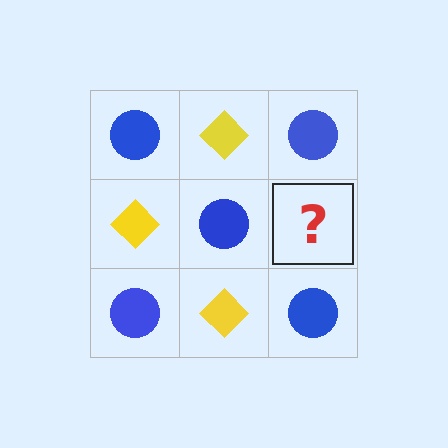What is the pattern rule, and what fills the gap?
The rule is that it alternates blue circle and yellow diamond in a checkerboard pattern. The gap should be filled with a yellow diamond.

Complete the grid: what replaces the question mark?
The question mark should be replaced with a yellow diamond.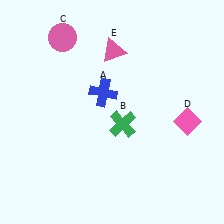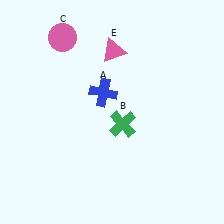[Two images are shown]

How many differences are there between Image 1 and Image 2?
There is 1 difference between the two images.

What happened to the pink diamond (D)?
The pink diamond (D) was removed in Image 2. It was in the bottom-right area of Image 1.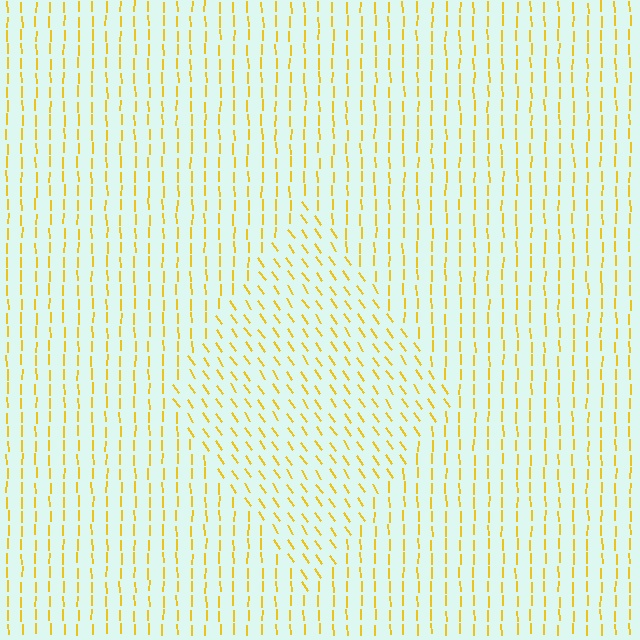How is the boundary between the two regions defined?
The boundary is defined purely by a change in line orientation (approximately 34 degrees difference). All lines are the same color and thickness.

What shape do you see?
I see a diamond.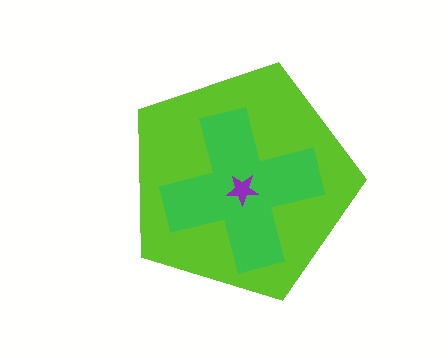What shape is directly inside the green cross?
The purple star.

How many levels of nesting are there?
3.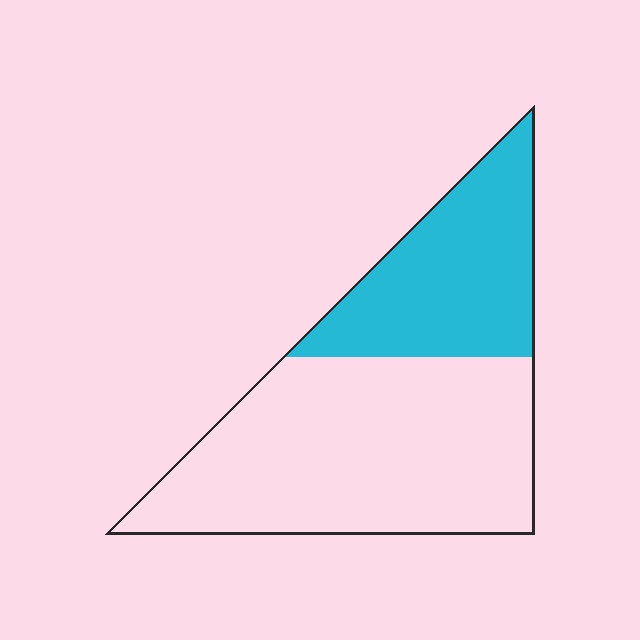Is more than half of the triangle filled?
No.